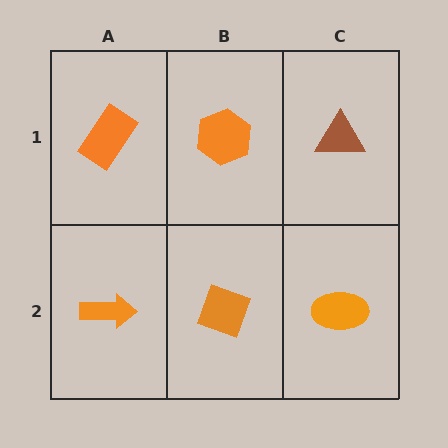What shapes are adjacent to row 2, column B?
An orange hexagon (row 1, column B), an orange arrow (row 2, column A), an orange ellipse (row 2, column C).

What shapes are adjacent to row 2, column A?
An orange rectangle (row 1, column A), an orange diamond (row 2, column B).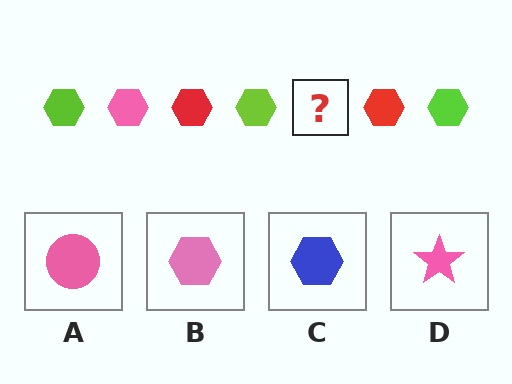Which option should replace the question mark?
Option B.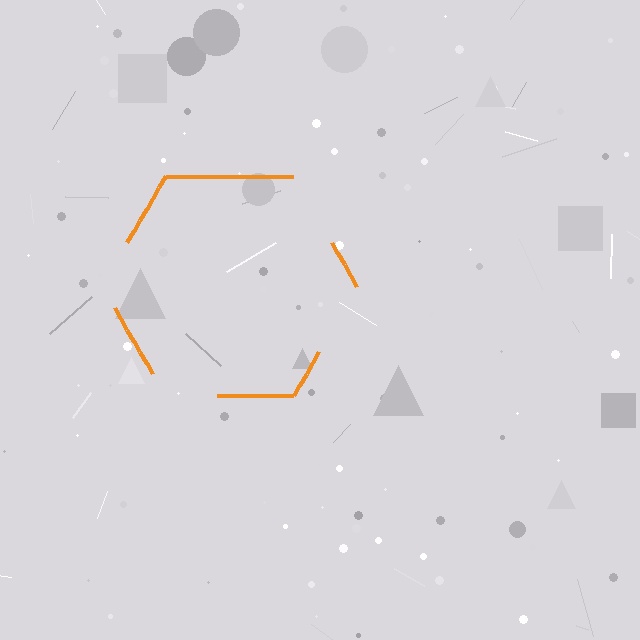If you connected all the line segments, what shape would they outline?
They would outline a hexagon.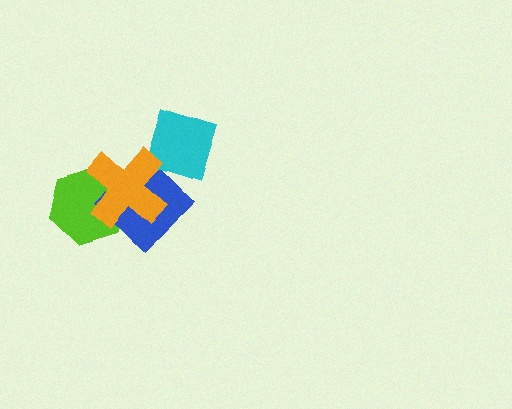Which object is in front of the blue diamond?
The orange cross is in front of the blue diamond.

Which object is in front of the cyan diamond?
The orange cross is in front of the cyan diamond.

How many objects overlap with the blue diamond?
2 objects overlap with the blue diamond.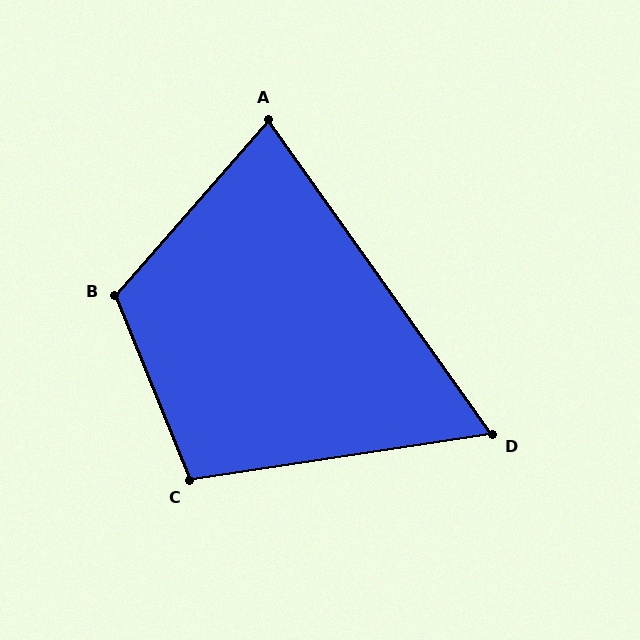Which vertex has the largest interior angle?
B, at approximately 117 degrees.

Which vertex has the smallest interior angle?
D, at approximately 63 degrees.